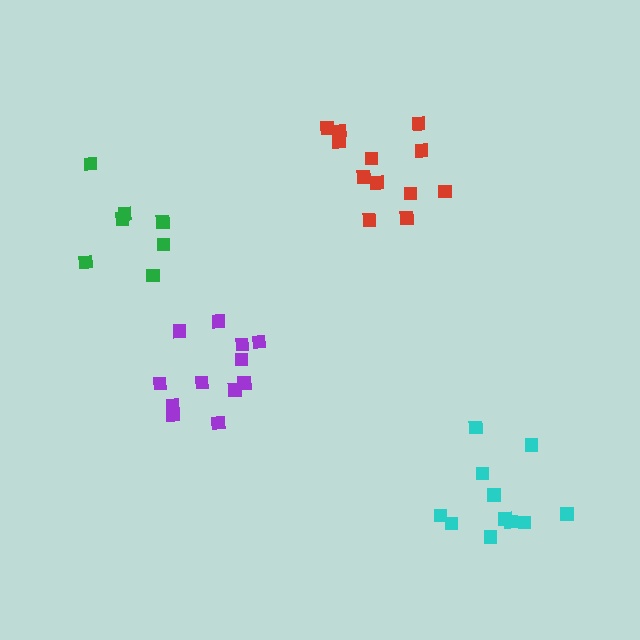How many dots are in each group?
Group 1: 7 dots, Group 2: 11 dots, Group 3: 12 dots, Group 4: 12 dots (42 total).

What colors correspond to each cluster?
The clusters are colored: green, cyan, purple, red.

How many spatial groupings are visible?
There are 4 spatial groupings.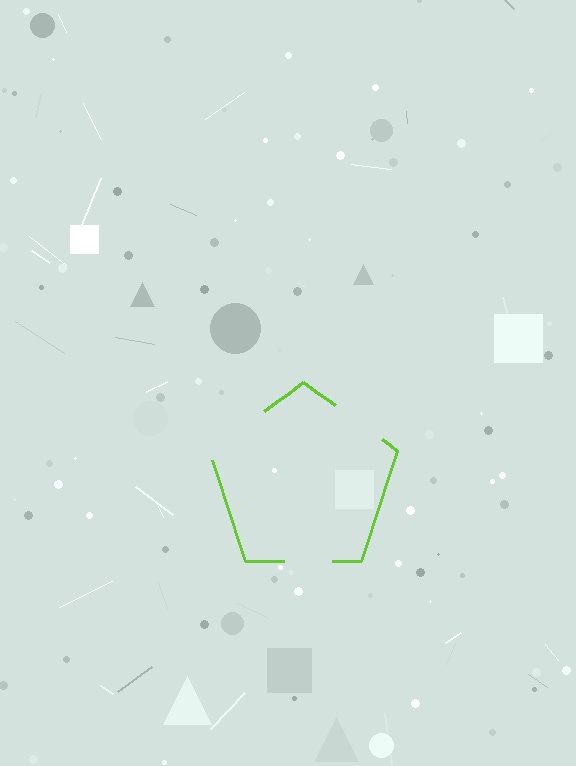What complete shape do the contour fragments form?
The contour fragments form a pentagon.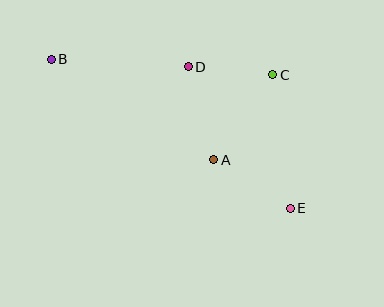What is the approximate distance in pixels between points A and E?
The distance between A and E is approximately 90 pixels.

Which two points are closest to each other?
Points C and D are closest to each other.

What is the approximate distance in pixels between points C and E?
The distance between C and E is approximately 135 pixels.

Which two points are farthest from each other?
Points B and E are farthest from each other.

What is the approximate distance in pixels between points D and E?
The distance between D and E is approximately 174 pixels.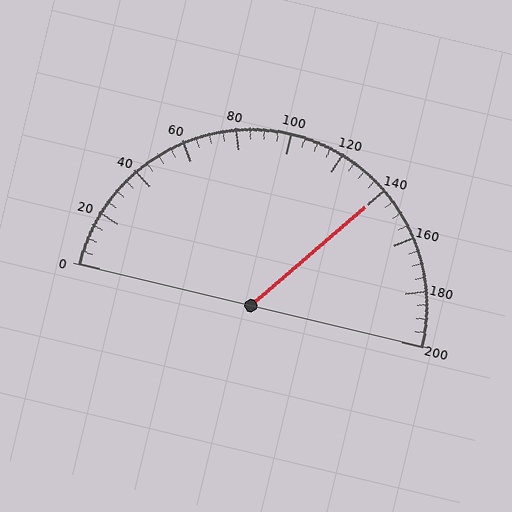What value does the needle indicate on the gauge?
The needle indicates approximately 140.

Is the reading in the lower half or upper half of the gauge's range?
The reading is in the upper half of the range (0 to 200).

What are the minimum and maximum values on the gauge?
The gauge ranges from 0 to 200.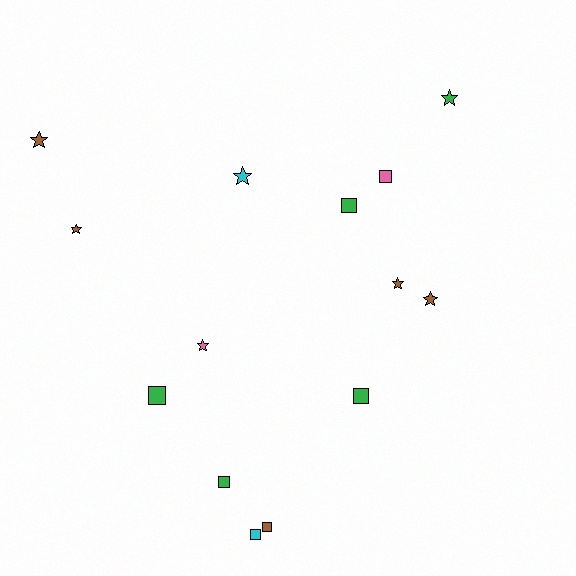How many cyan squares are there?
There is 1 cyan square.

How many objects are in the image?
There are 14 objects.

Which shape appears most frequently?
Star, with 7 objects.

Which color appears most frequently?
Green, with 5 objects.